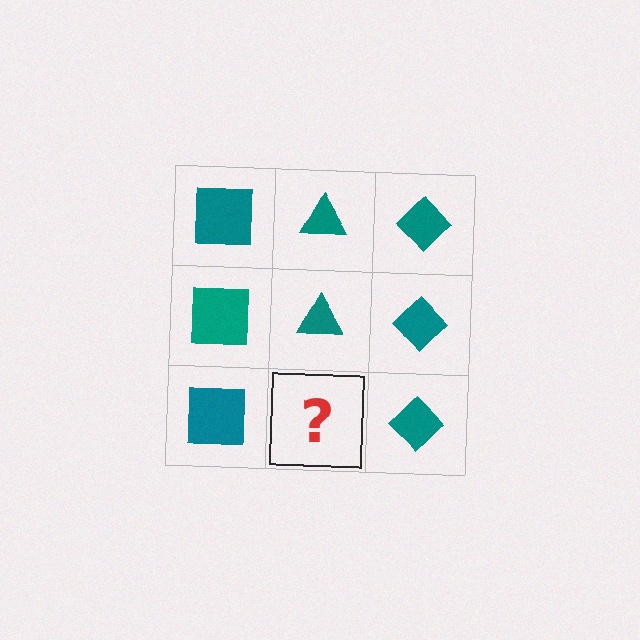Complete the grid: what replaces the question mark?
The question mark should be replaced with a teal triangle.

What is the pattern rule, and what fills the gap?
The rule is that each column has a consistent shape. The gap should be filled with a teal triangle.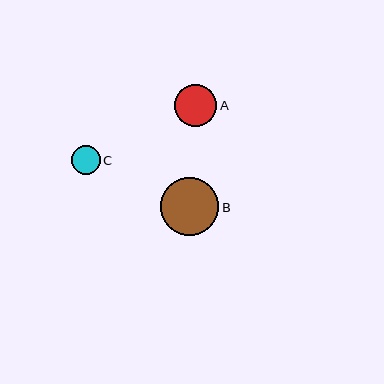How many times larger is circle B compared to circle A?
Circle B is approximately 1.4 times the size of circle A.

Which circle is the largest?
Circle B is the largest with a size of approximately 58 pixels.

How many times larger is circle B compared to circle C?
Circle B is approximately 2.0 times the size of circle C.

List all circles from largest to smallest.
From largest to smallest: B, A, C.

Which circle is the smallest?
Circle C is the smallest with a size of approximately 28 pixels.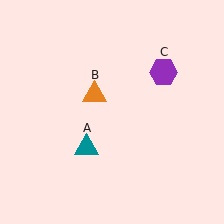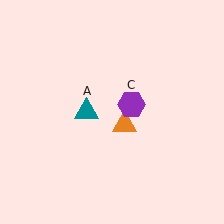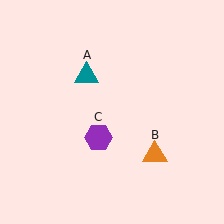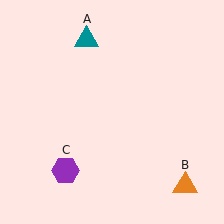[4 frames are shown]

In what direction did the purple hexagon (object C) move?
The purple hexagon (object C) moved down and to the left.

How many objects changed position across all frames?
3 objects changed position: teal triangle (object A), orange triangle (object B), purple hexagon (object C).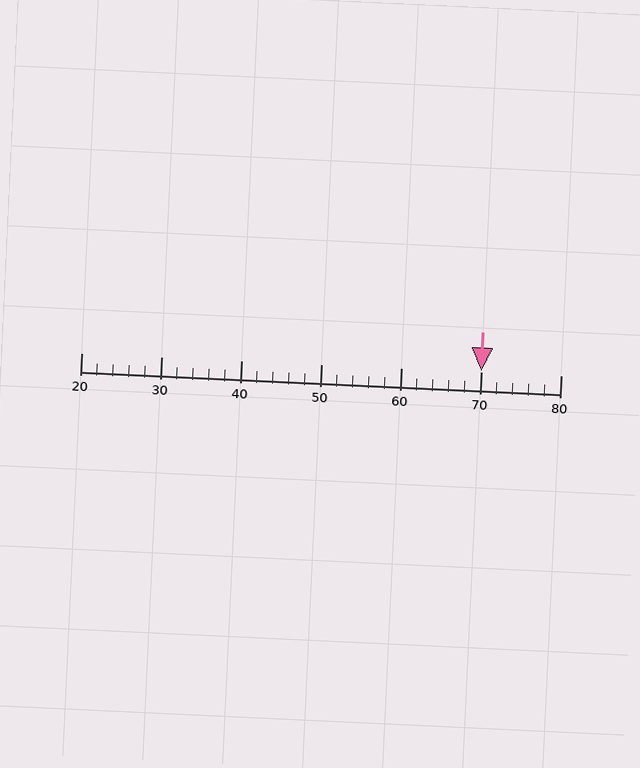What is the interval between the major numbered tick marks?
The major tick marks are spaced 10 units apart.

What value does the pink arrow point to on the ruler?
The pink arrow points to approximately 70.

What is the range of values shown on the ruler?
The ruler shows values from 20 to 80.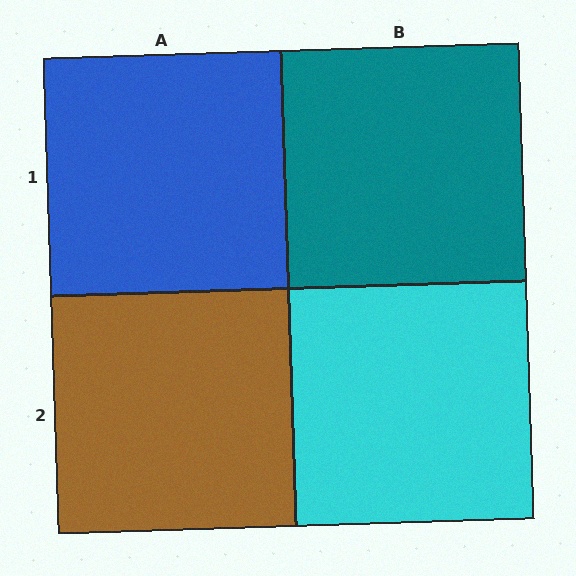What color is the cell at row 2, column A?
Brown.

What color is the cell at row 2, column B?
Cyan.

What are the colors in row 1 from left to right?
Blue, teal.